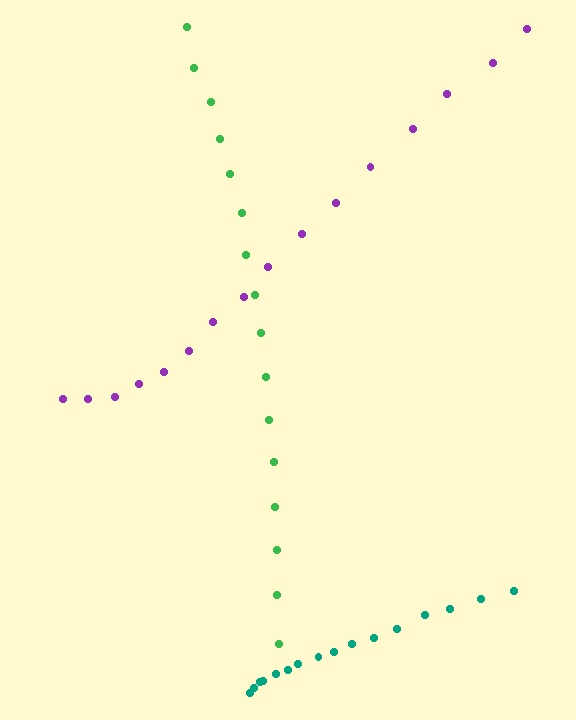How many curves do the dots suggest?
There are 3 distinct paths.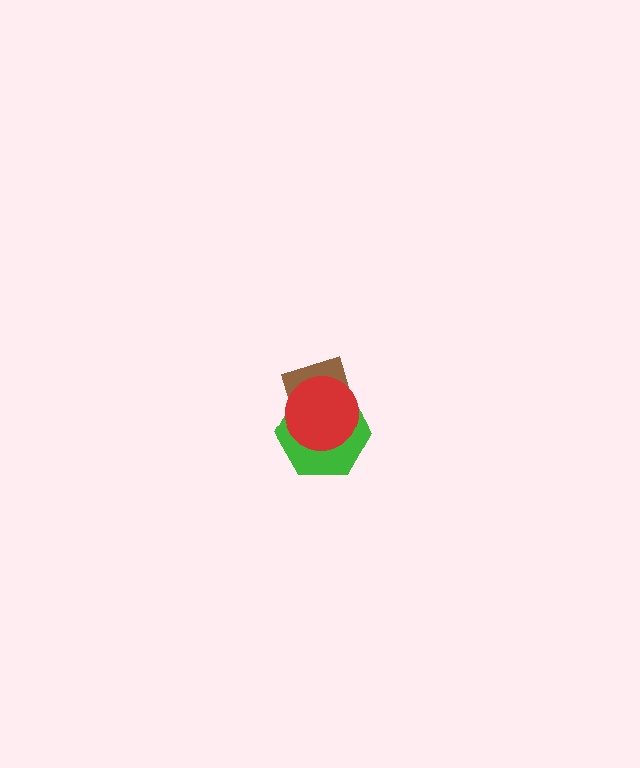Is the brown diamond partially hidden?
Yes, it is partially covered by another shape.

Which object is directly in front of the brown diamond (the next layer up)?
The green hexagon is directly in front of the brown diamond.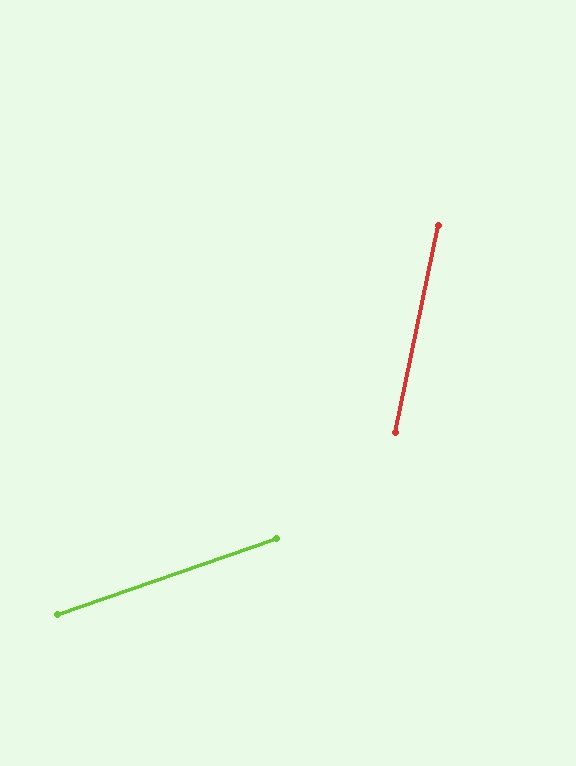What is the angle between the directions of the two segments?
Approximately 59 degrees.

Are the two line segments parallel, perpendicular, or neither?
Neither parallel nor perpendicular — they differ by about 59°.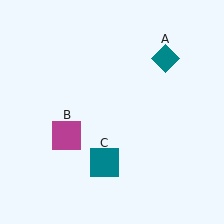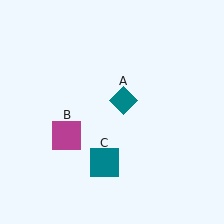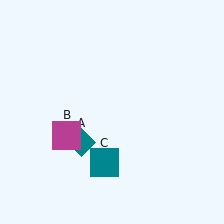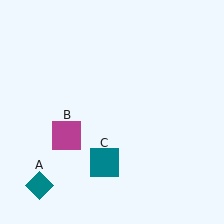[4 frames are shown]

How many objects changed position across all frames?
1 object changed position: teal diamond (object A).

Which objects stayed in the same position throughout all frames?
Magenta square (object B) and teal square (object C) remained stationary.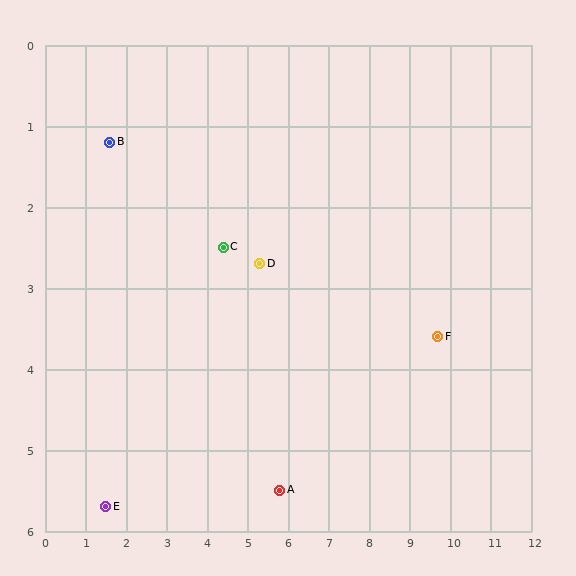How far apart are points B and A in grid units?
Points B and A are about 6.0 grid units apart.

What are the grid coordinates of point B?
Point B is at approximately (1.6, 1.2).